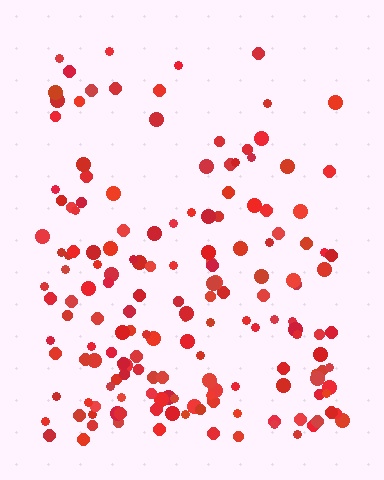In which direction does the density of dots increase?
From top to bottom, with the bottom side densest.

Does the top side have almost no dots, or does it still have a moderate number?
Still a moderate number, just noticeably fewer than the bottom.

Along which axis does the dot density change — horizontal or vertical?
Vertical.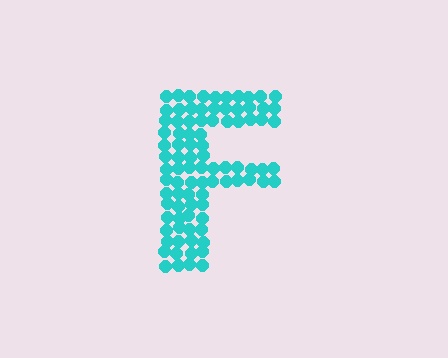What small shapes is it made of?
It is made of small circles.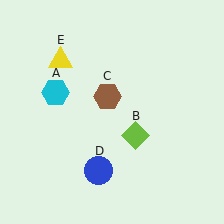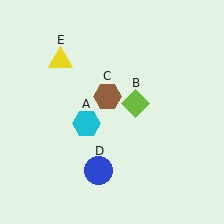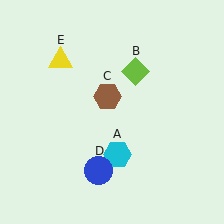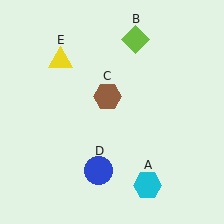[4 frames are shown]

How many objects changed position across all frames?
2 objects changed position: cyan hexagon (object A), lime diamond (object B).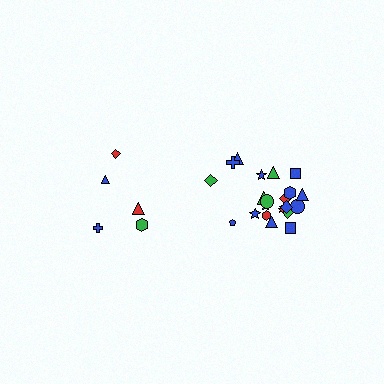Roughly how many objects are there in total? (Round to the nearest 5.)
Roughly 25 objects in total.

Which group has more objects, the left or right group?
The right group.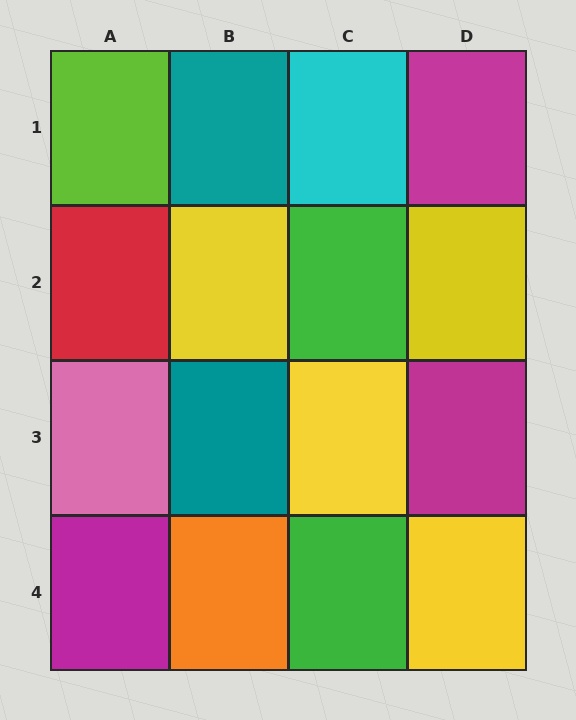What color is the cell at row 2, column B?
Yellow.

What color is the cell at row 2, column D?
Yellow.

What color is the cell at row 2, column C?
Green.